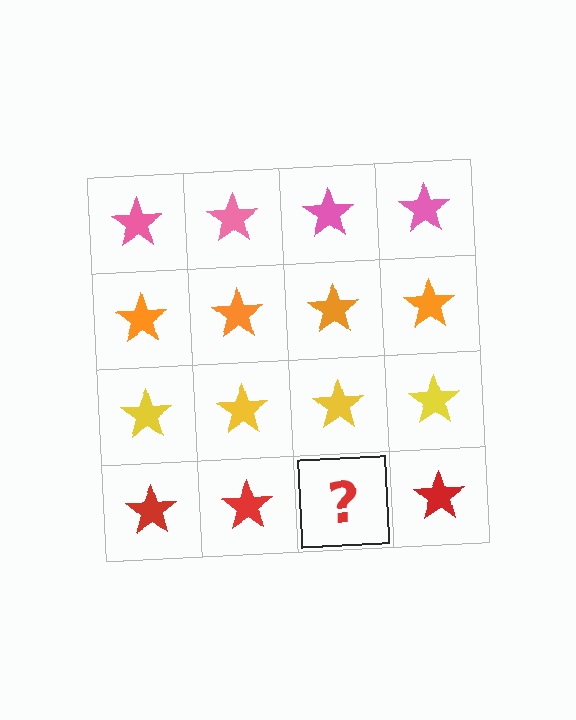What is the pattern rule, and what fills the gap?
The rule is that each row has a consistent color. The gap should be filled with a red star.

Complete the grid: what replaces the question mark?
The question mark should be replaced with a red star.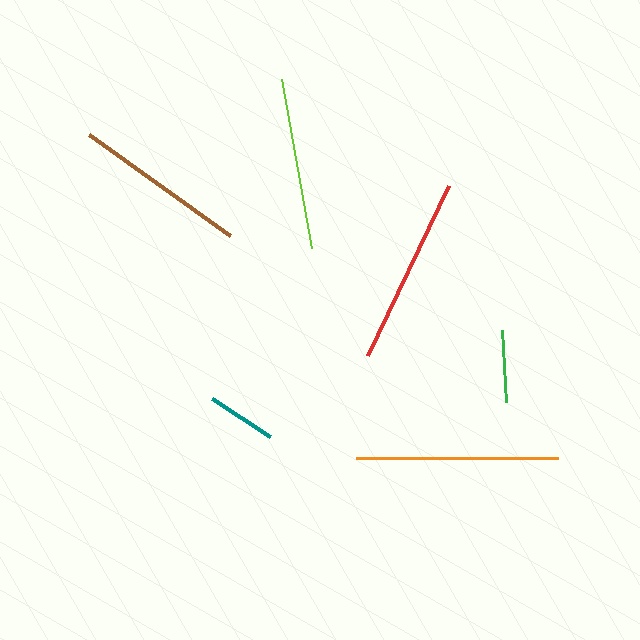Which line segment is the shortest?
The teal line is the shortest at approximately 70 pixels.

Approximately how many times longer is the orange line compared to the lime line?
The orange line is approximately 1.2 times the length of the lime line.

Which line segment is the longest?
The orange line is the longest at approximately 202 pixels.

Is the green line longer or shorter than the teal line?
The green line is longer than the teal line.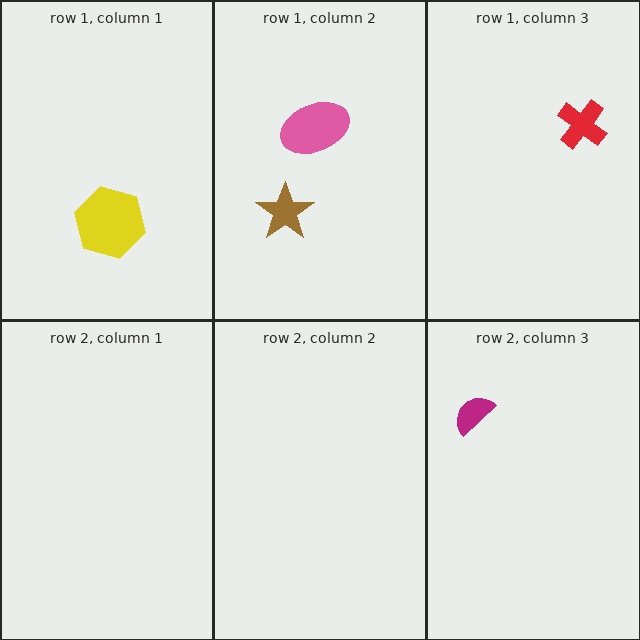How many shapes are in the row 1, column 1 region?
1.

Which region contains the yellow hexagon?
The row 1, column 1 region.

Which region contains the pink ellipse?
The row 1, column 2 region.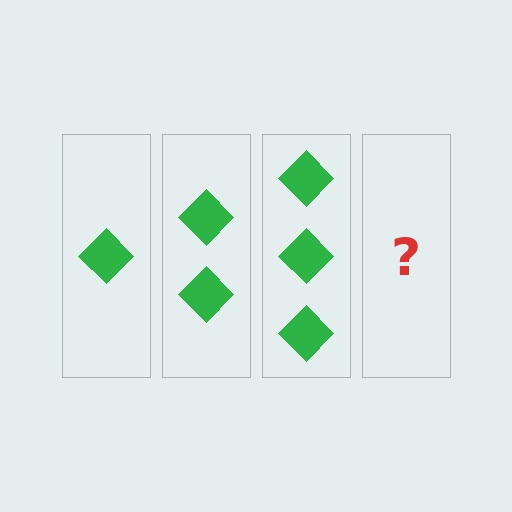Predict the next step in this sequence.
The next step is 4 diamonds.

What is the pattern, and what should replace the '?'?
The pattern is that each step adds one more diamond. The '?' should be 4 diamonds.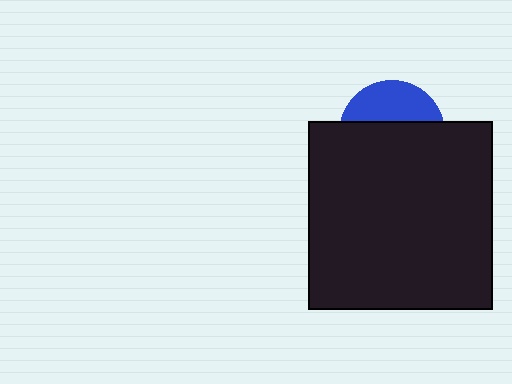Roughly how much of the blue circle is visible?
A small part of it is visible (roughly 36%).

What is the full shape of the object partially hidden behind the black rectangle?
The partially hidden object is a blue circle.